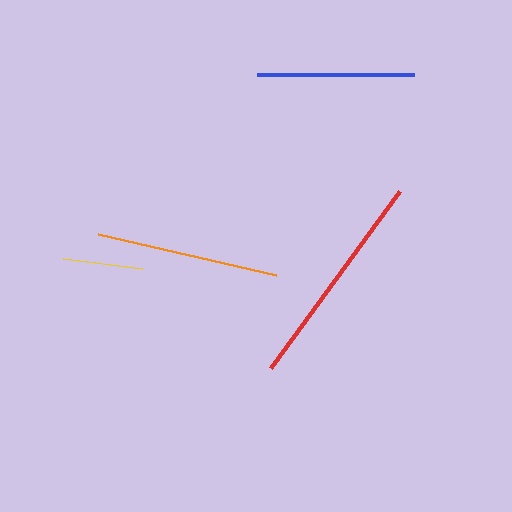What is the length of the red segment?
The red segment is approximately 219 pixels long.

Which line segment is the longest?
The red line is the longest at approximately 219 pixels.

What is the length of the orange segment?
The orange segment is approximately 182 pixels long.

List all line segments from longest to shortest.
From longest to shortest: red, orange, blue, yellow.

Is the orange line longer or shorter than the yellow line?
The orange line is longer than the yellow line.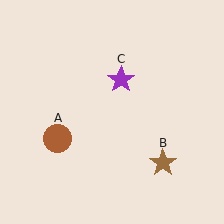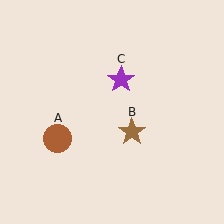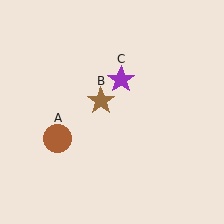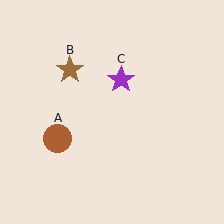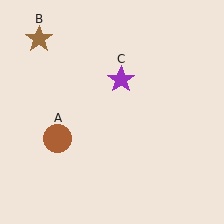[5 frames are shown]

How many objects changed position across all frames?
1 object changed position: brown star (object B).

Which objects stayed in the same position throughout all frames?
Brown circle (object A) and purple star (object C) remained stationary.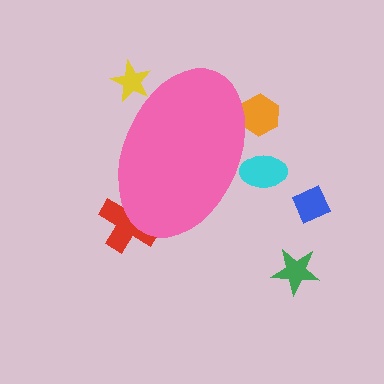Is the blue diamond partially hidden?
No, the blue diamond is fully visible.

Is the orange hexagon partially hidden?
Yes, the orange hexagon is partially hidden behind the pink ellipse.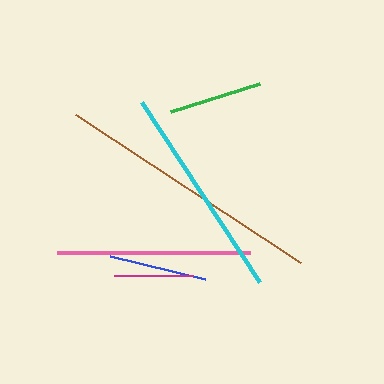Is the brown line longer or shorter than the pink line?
The brown line is longer than the pink line.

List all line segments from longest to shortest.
From longest to shortest: brown, cyan, pink, blue, green, magenta.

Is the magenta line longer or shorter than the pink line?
The pink line is longer than the magenta line.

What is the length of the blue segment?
The blue segment is approximately 97 pixels long.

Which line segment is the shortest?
The magenta line is the shortest at approximately 79 pixels.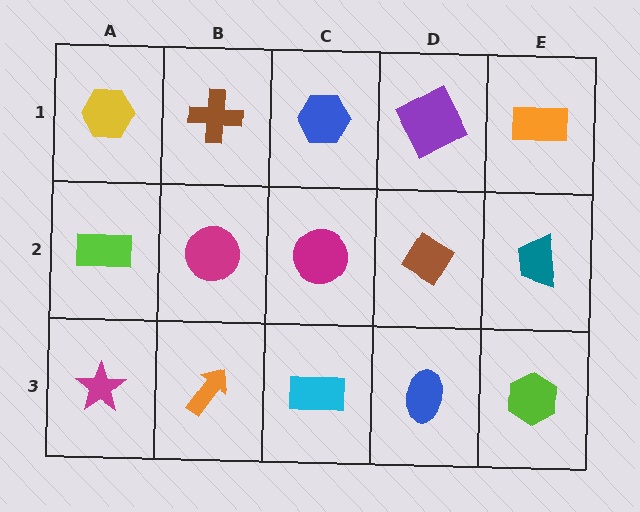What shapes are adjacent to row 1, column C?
A magenta circle (row 2, column C), a brown cross (row 1, column B), a purple square (row 1, column D).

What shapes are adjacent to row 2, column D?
A purple square (row 1, column D), a blue ellipse (row 3, column D), a magenta circle (row 2, column C), a teal trapezoid (row 2, column E).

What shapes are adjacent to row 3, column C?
A magenta circle (row 2, column C), an orange arrow (row 3, column B), a blue ellipse (row 3, column D).